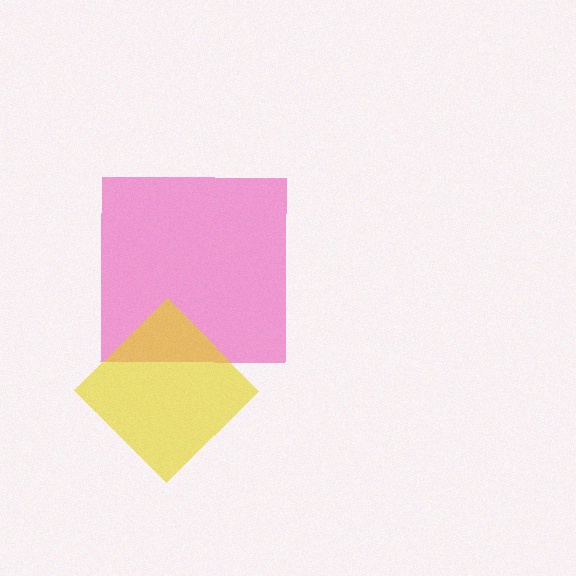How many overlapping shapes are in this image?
There are 2 overlapping shapes in the image.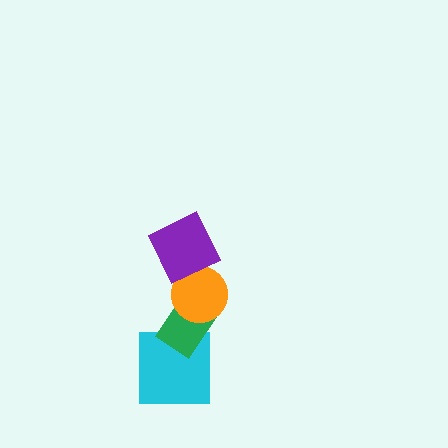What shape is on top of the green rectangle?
The orange circle is on top of the green rectangle.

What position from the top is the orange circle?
The orange circle is 2nd from the top.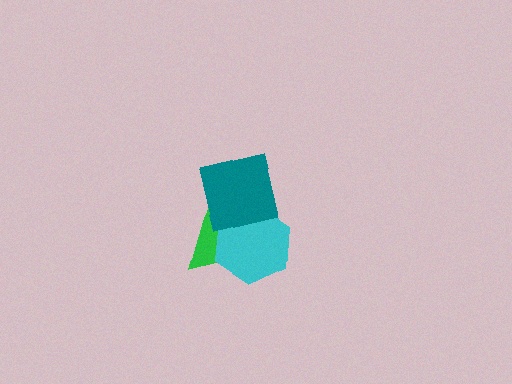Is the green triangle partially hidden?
Yes, it is partially covered by another shape.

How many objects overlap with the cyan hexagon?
2 objects overlap with the cyan hexagon.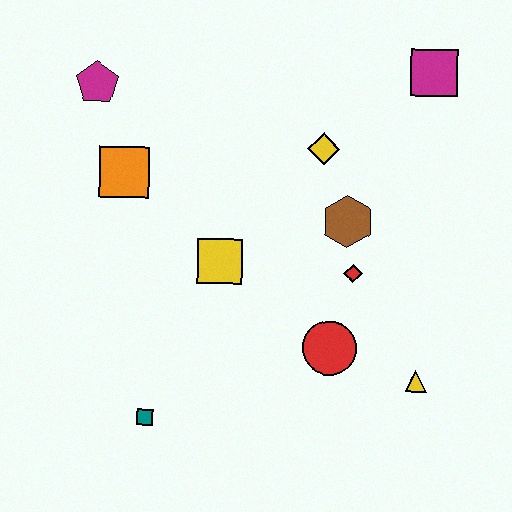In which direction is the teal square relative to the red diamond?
The teal square is to the left of the red diamond.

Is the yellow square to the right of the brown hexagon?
No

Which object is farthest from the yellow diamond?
The teal square is farthest from the yellow diamond.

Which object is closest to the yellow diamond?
The brown hexagon is closest to the yellow diamond.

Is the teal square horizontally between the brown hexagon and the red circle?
No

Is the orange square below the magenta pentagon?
Yes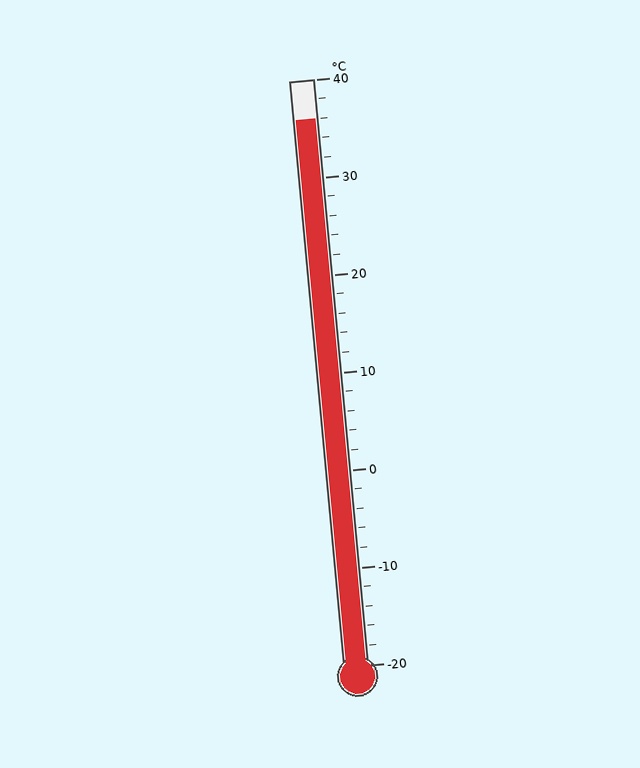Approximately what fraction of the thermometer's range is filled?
The thermometer is filled to approximately 95% of its range.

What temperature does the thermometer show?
The thermometer shows approximately 36°C.